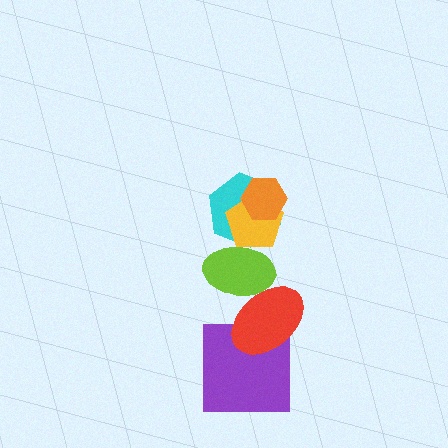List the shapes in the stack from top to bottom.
From top to bottom: the orange hexagon, the yellow pentagon, the cyan hexagon, the lime ellipse, the red ellipse, the purple square.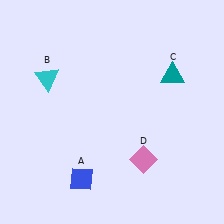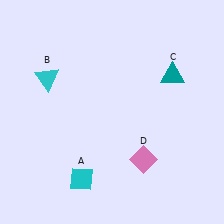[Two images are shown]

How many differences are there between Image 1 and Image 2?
There is 1 difference between the two images.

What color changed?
The diamond (A) changed from blue in Image 1 to cyan in Image 2.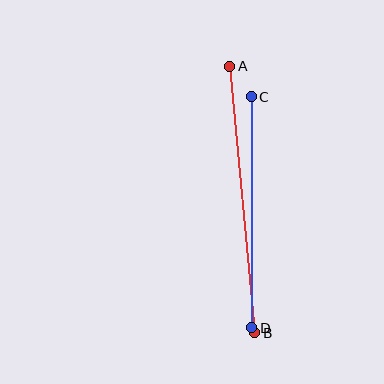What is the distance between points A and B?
The distance is approximately 268 pixels.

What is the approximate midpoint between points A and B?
The midpoint is at approximately (242, 199) pixels.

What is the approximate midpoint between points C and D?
The midpoint is at approximately (251, 212) pixels.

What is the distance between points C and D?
The distance is approximately 231 pixels.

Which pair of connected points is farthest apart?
Points A and B are farthest apart.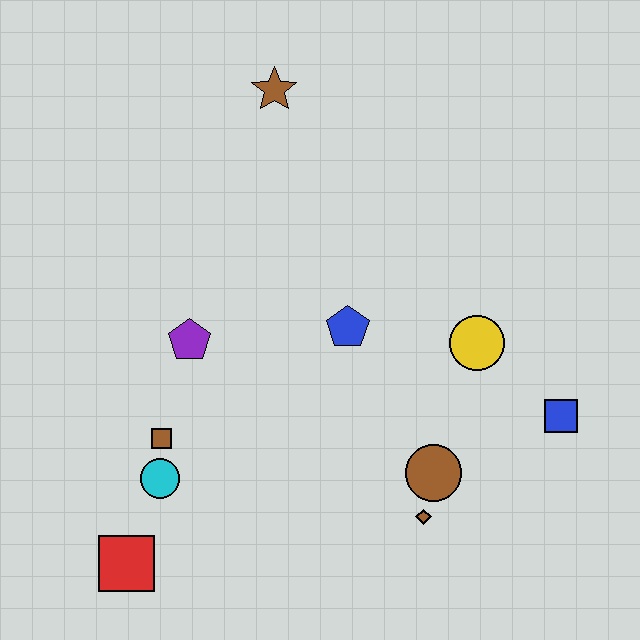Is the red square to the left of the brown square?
Yes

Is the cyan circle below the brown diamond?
No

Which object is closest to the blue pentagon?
The yellow circle is closest to the blue pentagon.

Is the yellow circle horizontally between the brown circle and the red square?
No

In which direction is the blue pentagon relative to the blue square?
The blue pentagon is to the left of the blue square.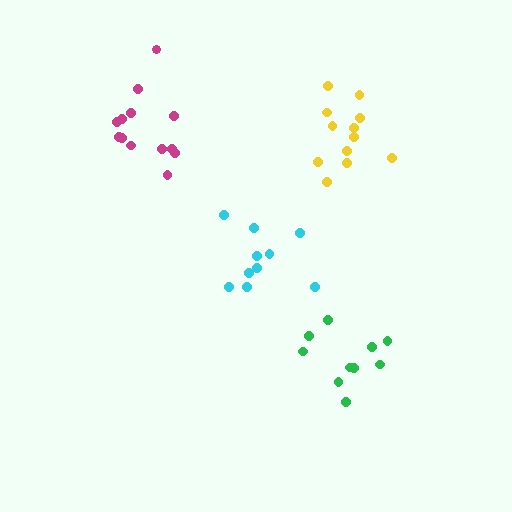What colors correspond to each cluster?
The clusters are colored: yellow, green, magenta, cyan.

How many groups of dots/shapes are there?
There are 4 groups.